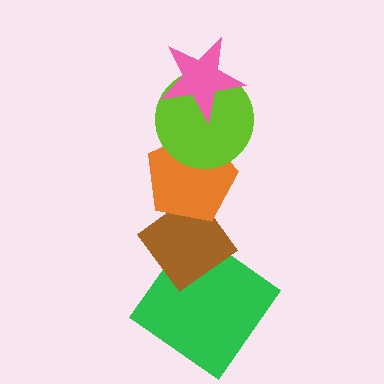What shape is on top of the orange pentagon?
The lime circle is on top of the orange pentagon.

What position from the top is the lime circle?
The lime circle is 2nd from the top.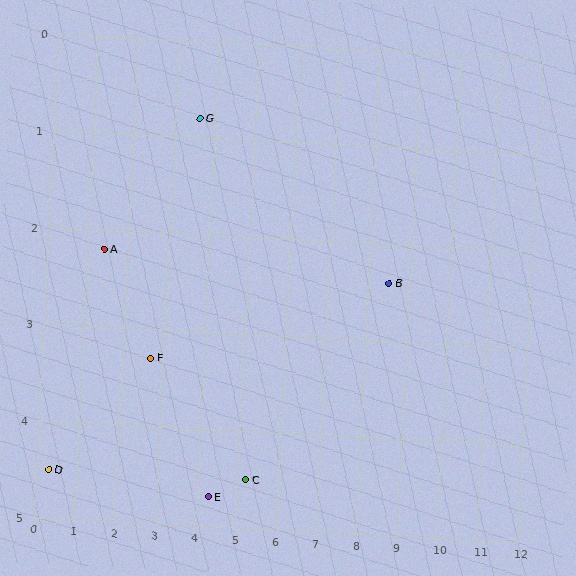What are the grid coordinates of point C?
Point C is at approximately (5.2, 4.5).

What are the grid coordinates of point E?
Point E is at approximately (4.3, 4.7).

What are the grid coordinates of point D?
Point D is at approximately (0.3, 4.5).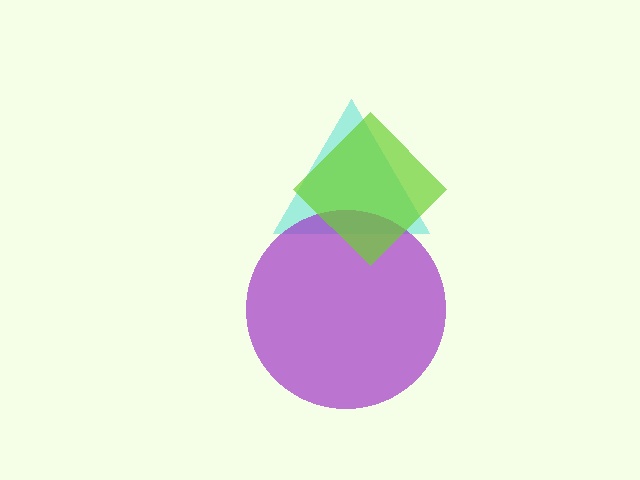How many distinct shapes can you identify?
There are 3 distinct shapes: a cyan triangle, a purple circle, a lime diamond.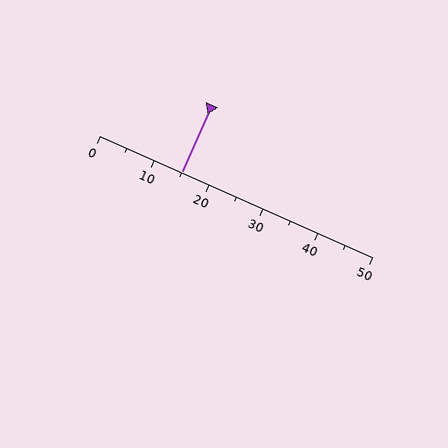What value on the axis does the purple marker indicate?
The marker indicates approximately 15.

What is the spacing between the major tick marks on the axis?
The major ticks are spaced 10 apart.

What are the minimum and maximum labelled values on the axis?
The axis runs from 0 to 50.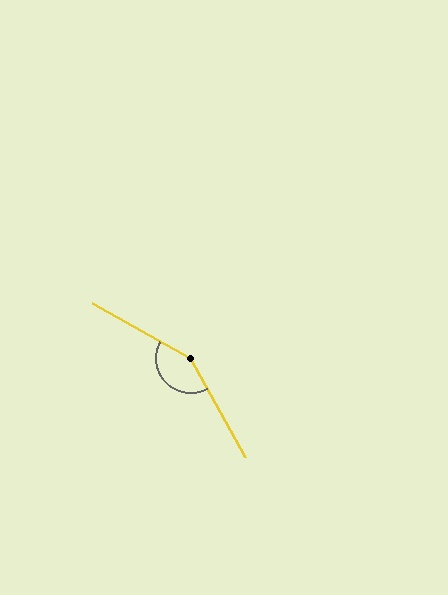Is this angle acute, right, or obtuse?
It is obtuse.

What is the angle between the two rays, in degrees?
Approximately 148 degrees.